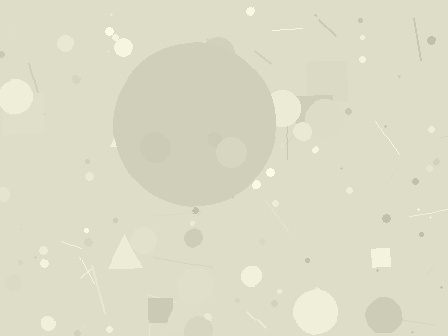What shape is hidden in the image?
A circle is hidden in the image.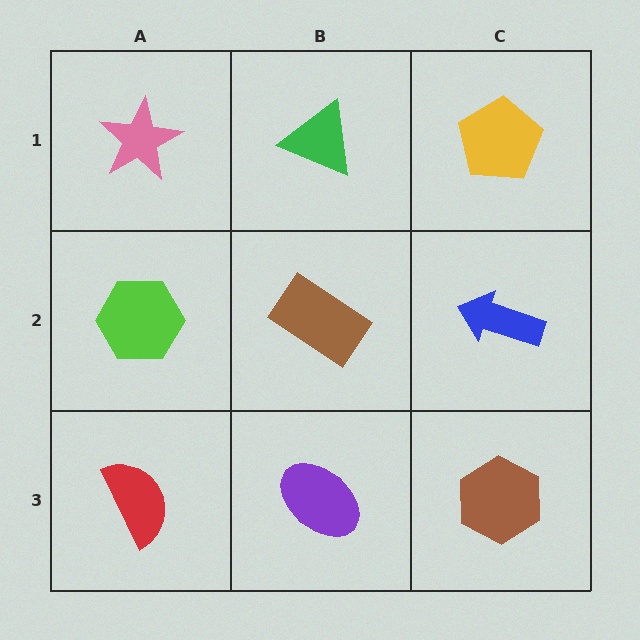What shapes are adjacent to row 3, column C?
A blue arrow (row 2, column C), a purple ellipse (row 3, column B).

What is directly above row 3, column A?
A lime hexagon.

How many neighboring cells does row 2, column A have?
3.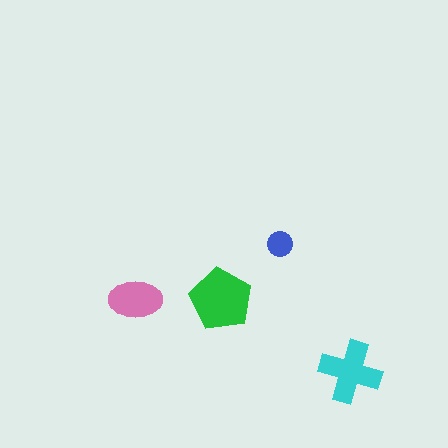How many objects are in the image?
There are 4 objects in the image.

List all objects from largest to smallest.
The green pentagon, the cyan cross, the pink ellipse, the blue circle.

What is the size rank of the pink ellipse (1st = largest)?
3rd.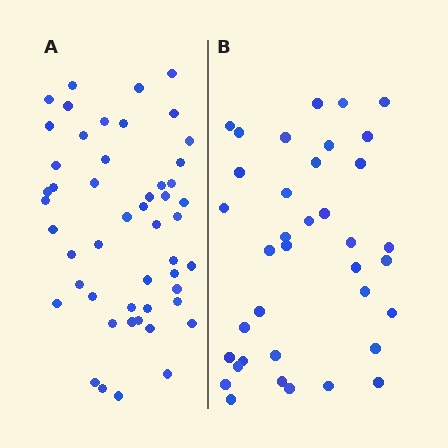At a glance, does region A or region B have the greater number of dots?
Region A (the left region) has more dots.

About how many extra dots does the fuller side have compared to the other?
Region A has approximately 15 more dots than region B.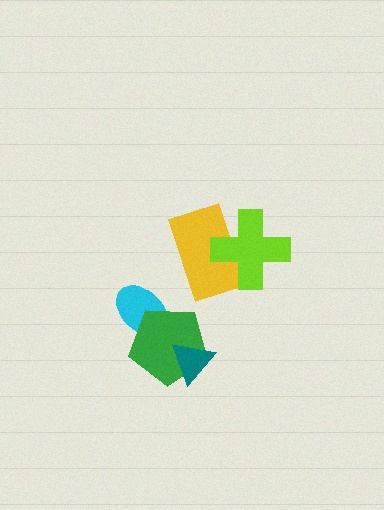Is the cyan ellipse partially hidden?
Yes, it is partially covered by another shape.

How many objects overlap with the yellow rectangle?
1 object overlaps with the yellow rectangle.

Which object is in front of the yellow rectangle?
The lime cross is in front of the yellow rectangle.